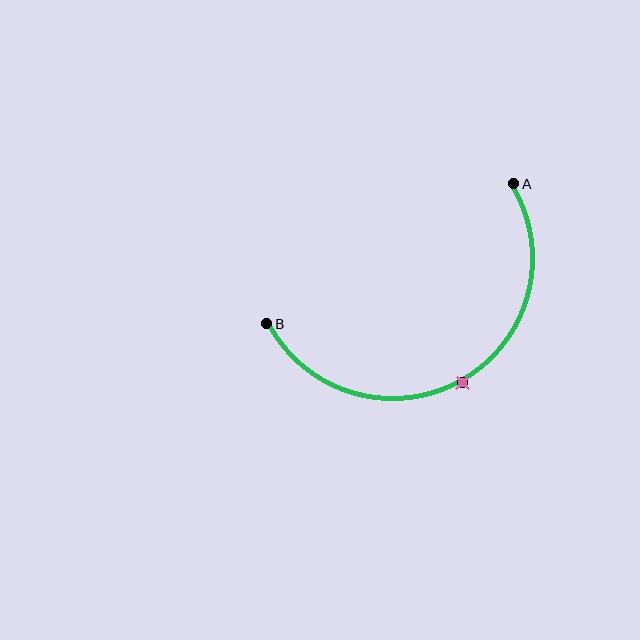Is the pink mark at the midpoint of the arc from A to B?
Yes. The pink mark lies on the arc at equal arc-length from both A and B — it is the arc midpoint.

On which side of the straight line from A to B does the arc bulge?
The arc bulges below the straight line connecting A and B.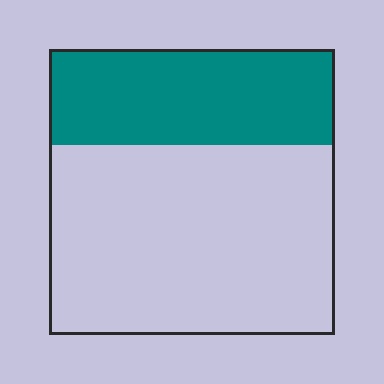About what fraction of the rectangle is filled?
About one third (1/3).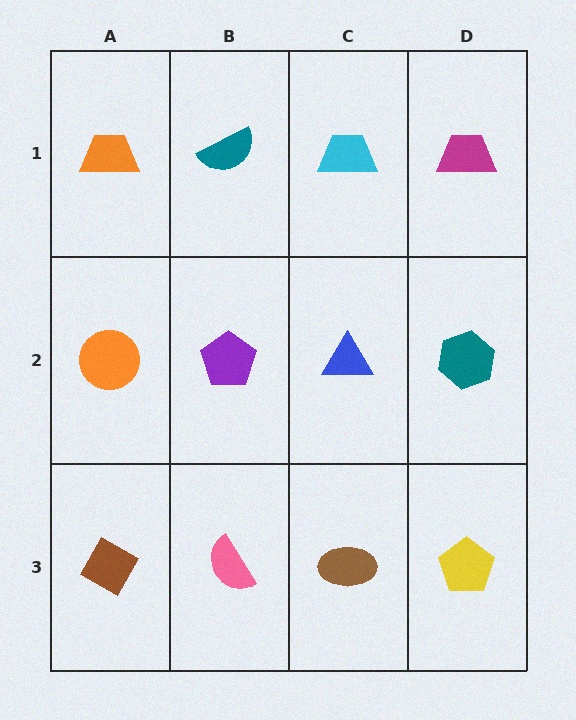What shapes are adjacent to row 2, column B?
A teal semicircle (row 1, column B), a pink semicircle (row 3, column B), an orange circle (row 2, column A), a blue triangle (row 2, column C).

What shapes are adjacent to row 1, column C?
A blue triangle (row 2, column C), a teal semicircle (row 1, column B), a magenta trapezoid (row 1, column D).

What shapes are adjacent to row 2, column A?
An orange trapezoid (row 1, column A), a brown diamond (row 3, column A), a purple pentagon (row 2, column B).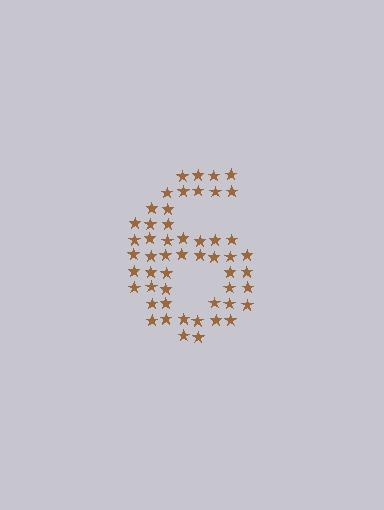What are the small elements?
The small elements are stars.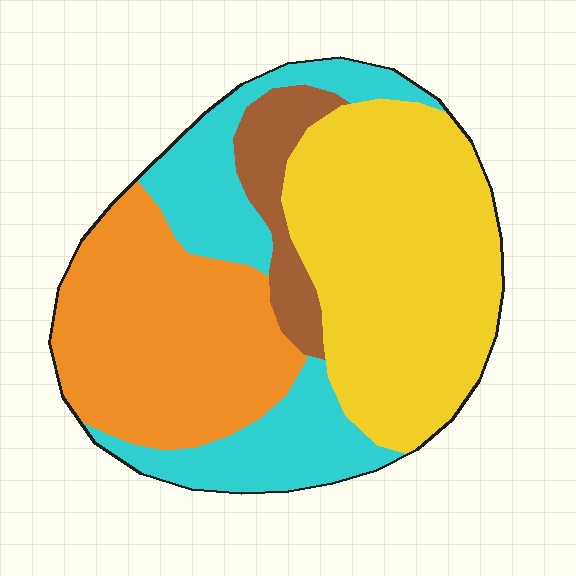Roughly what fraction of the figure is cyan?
Cyan covers around 25% of the figure.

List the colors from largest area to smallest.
From largest to smallest: yellow, orange, cyan, brown.